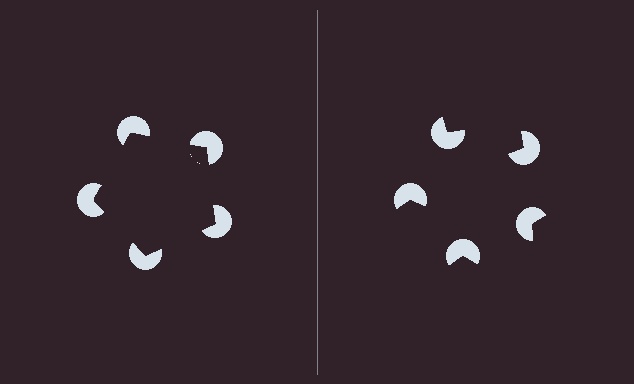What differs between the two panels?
The pac-man discs are positioned identically on both sides; only the wedge orientations differ. On the left they align to a pentagon; on the right they are misaligned.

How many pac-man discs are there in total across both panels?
10 — 5 on each side.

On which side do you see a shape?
An illusory pentagon appears on the left side. On the right side the wedge cuts are rotated, so no coherent shape forms.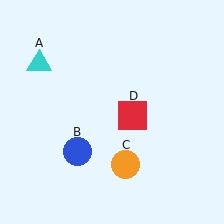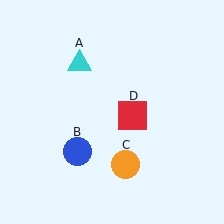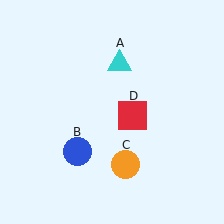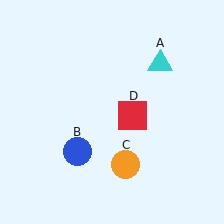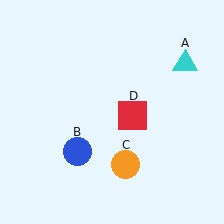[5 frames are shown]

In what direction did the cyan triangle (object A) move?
The cyan triangle (object A) moved right.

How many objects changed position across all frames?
1 object changed position: cyan triangle (object A).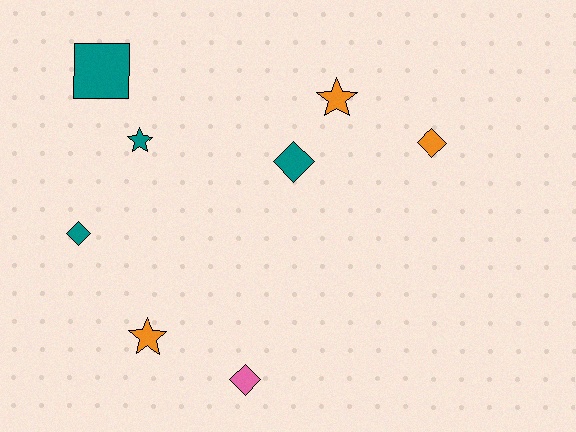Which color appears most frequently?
Teal, with 4 objects.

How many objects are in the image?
There are 8 objects.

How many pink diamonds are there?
There is 1 pink diamond.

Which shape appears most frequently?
Diamond, with 4 objects.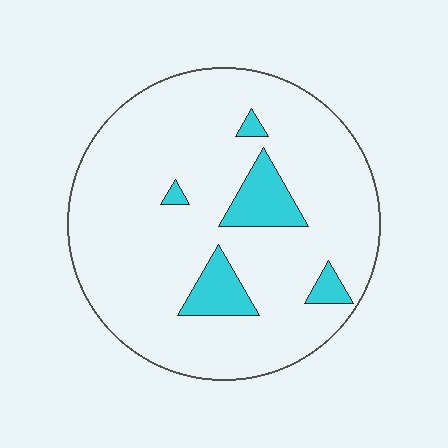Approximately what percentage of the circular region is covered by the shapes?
Approximately 10%.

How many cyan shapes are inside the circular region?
5.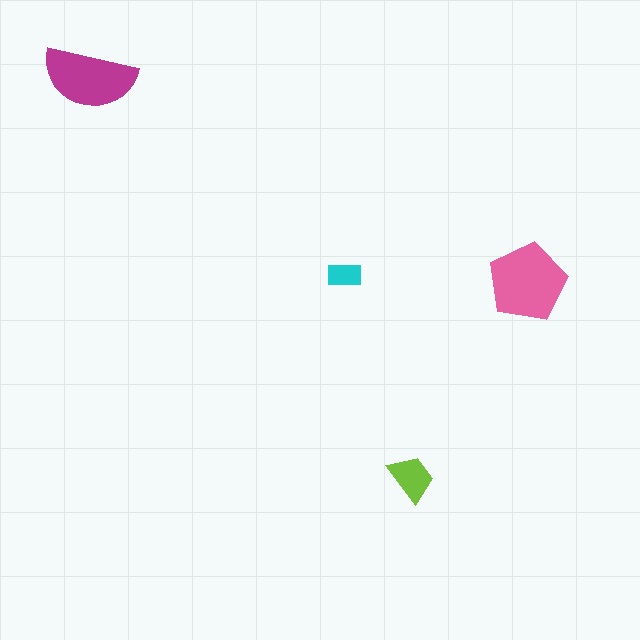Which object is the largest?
The pink pentagon.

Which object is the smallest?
The cyan rectangle.